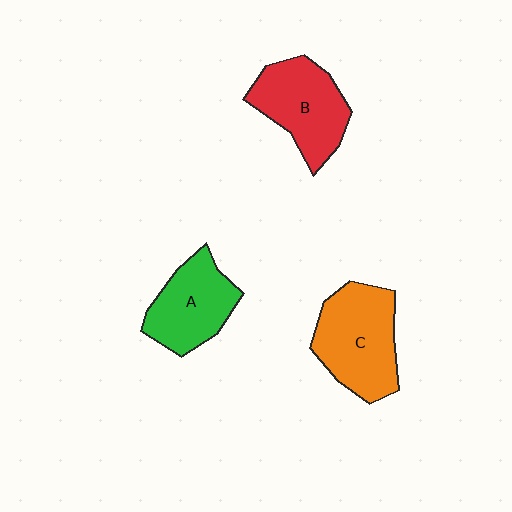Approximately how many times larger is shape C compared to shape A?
Approximately 1.3 times.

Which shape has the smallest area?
Shape A (green).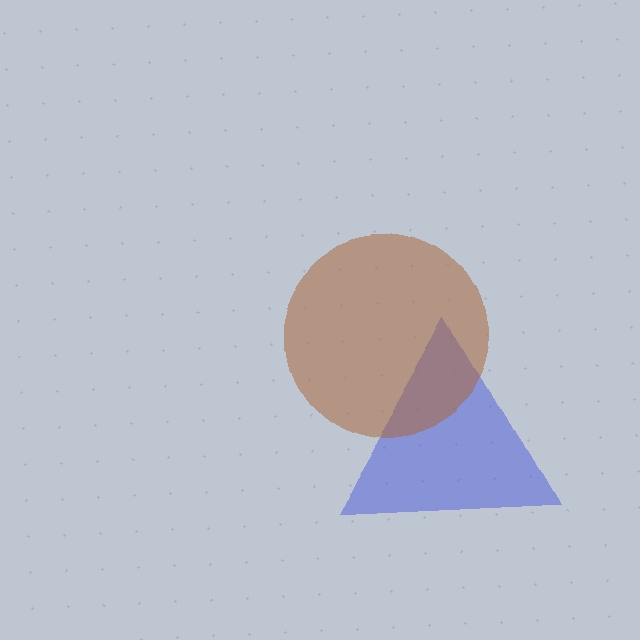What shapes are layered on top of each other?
The layered shapes are: a blue triangle, a brown circle.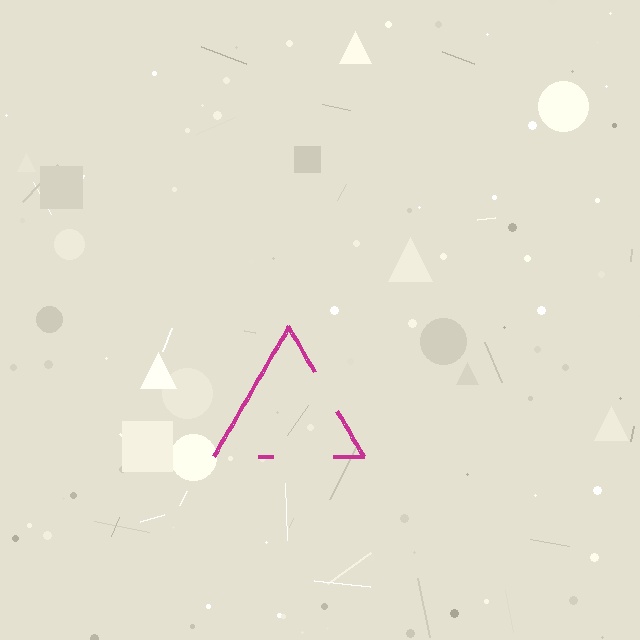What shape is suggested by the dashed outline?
The dashed outline suggests a triangle.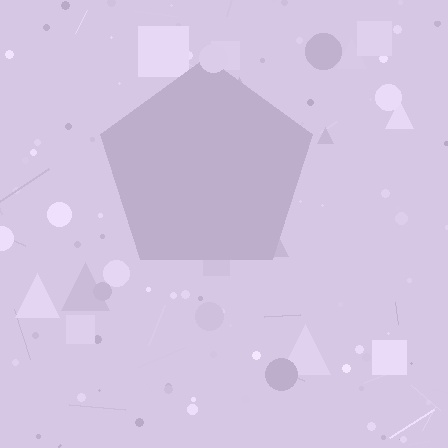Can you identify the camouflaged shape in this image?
The camouflaged shape is a pentagon.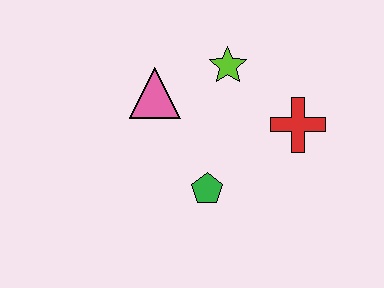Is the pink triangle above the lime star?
No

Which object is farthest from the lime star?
The green pentagon is farthest from the lime star.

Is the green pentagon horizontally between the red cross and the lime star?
No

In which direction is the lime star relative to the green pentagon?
The lime star is above the green pentagon.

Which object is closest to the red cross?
The lime star is closest to the red cross.